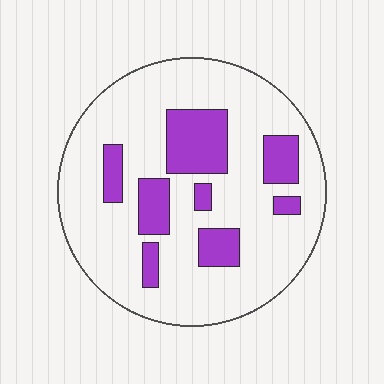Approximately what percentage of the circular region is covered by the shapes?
Approximately 20%.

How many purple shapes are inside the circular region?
8.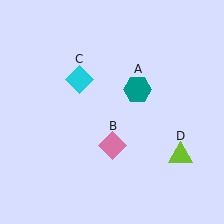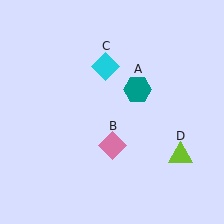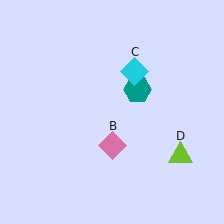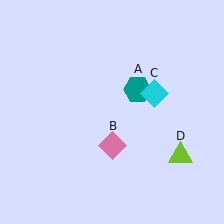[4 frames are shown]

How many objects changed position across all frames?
1 object changed position: cyan diamond (object C).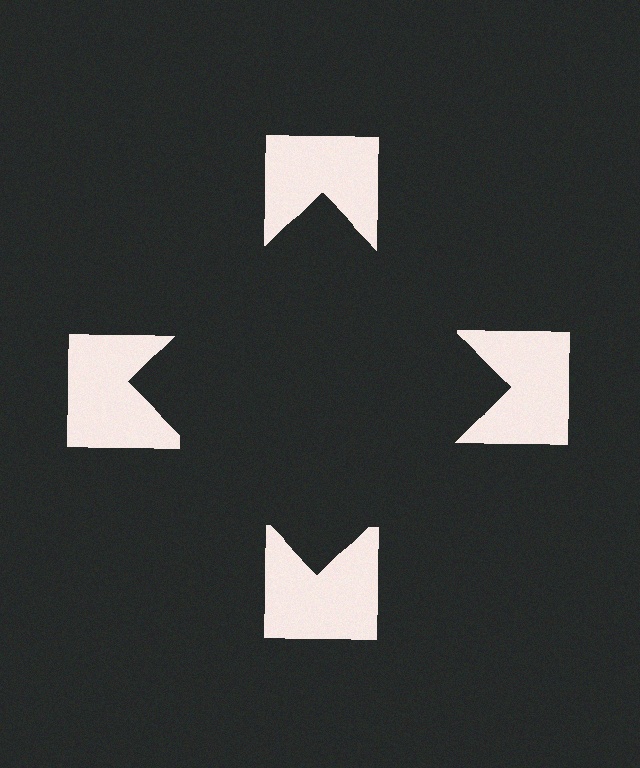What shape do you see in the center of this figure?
An illusory square — its edges are inferred from the aligned wedge cuts in the notched squares, not physically drawn.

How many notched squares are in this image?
There are 4 — one at each vertex of the illusory square.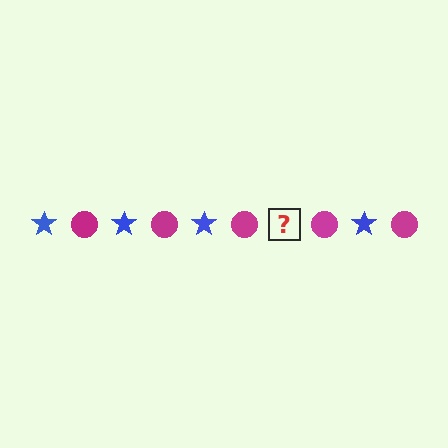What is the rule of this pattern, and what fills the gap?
The rule is that the pattern alternates between blue star and magenta circle. The gap should be filled with a blue star.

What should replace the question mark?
The question mark should be replaced with a blue star.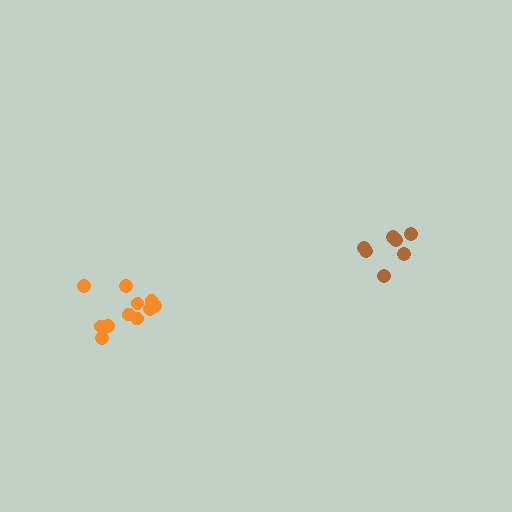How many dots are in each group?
Group 1: 11 dots, Group 2: 7 dots (18 total).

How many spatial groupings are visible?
There are 2 spatial groupings.